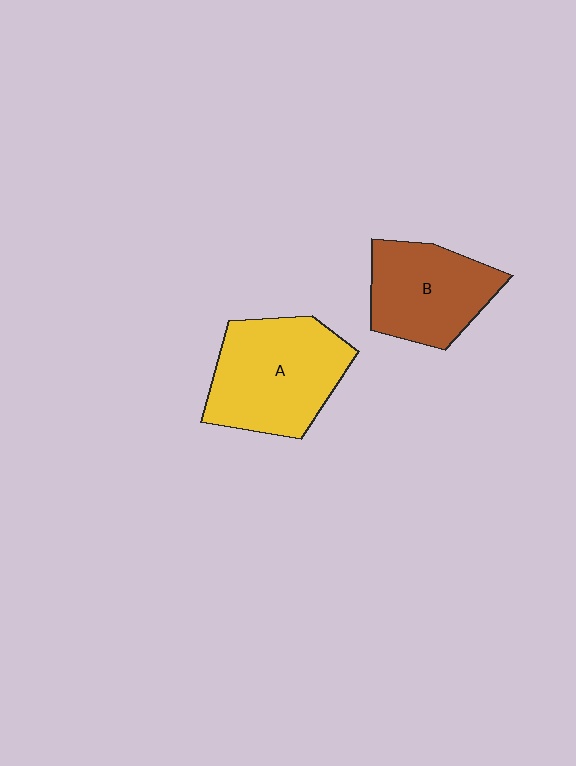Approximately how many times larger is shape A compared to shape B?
Approximately 1.3 times.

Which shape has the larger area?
Shape A (yellow).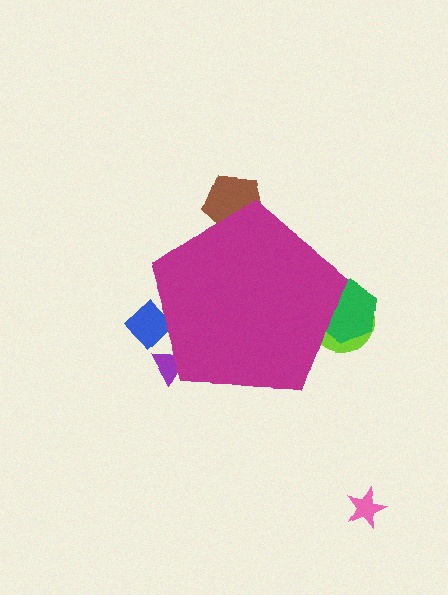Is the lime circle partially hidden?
Yes, the lime circle is partially hidden behind the magenta pentagon.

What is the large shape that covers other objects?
A magenta pentagon.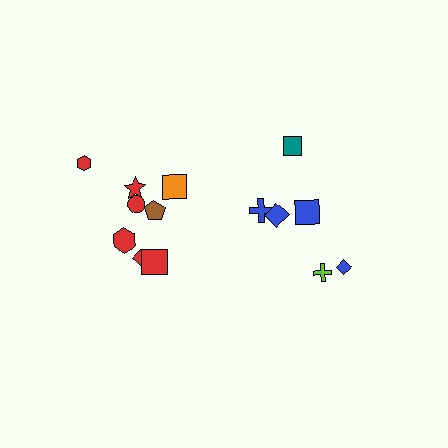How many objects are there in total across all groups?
There are 14 objects.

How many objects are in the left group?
There are 8 objects.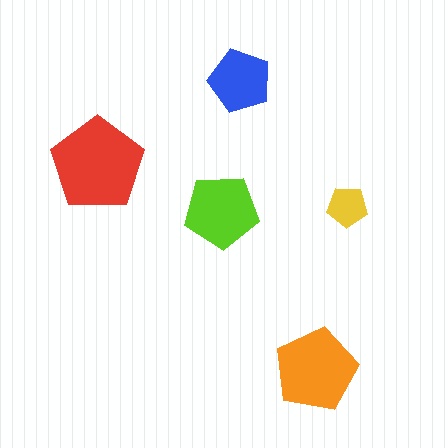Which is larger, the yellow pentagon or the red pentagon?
The red one.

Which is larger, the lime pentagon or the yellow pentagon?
The lime one.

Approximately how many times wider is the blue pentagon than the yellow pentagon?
About 1.5 times wider.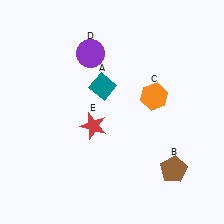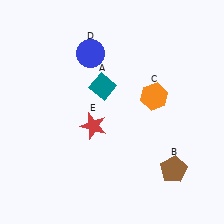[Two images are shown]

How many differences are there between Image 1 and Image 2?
There is 1 difference between the two images.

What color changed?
The circle (D) changed from purple in Image 1 to blue in Image 2.